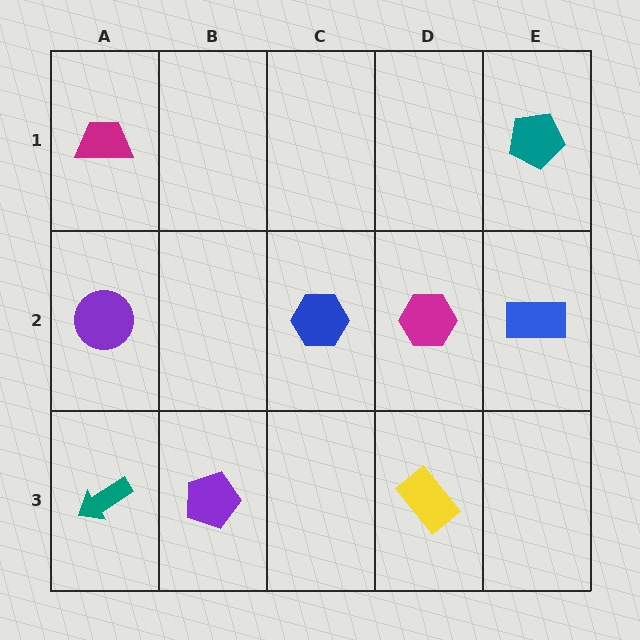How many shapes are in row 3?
3 shapes.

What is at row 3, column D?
A yellow rectangle.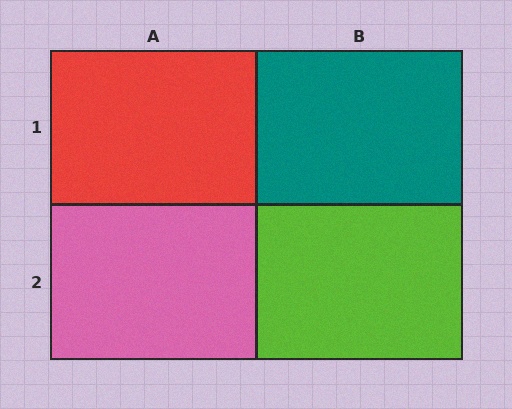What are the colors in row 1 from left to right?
Red, teal.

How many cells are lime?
1 cell is lime.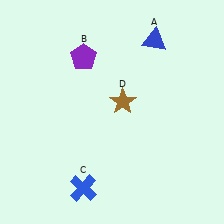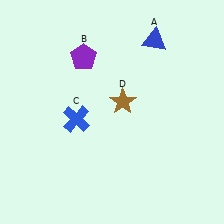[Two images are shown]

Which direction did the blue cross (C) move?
The blue cross (C) moved up.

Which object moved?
The blue cross (C) moved up.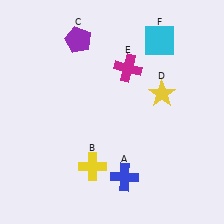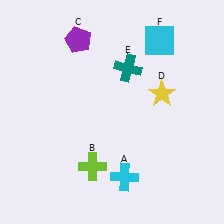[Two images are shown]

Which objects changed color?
A changed from blue to cyan. B changed from yellow to lime. E changed from magenta to teal.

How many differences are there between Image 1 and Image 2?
There are 3 differences between the two images.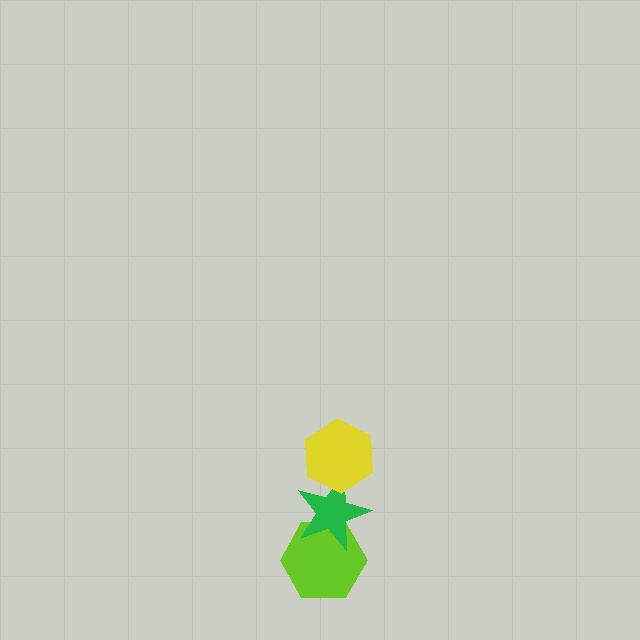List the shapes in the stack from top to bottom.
From top to bottom: the yellow hexagon, the green star, the lime hexagon.